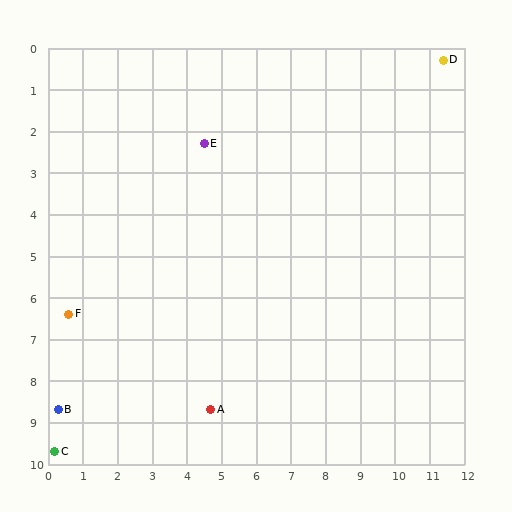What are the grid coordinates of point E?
Point E is at approximately (4.5, 2.3).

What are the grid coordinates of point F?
Point F is at approximately (0.6, 6.4).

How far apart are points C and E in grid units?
Points C and E are about 8.6 grid units apart.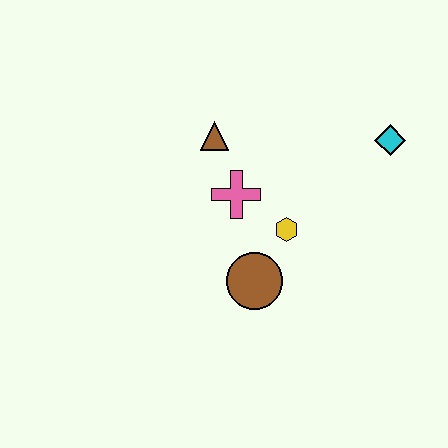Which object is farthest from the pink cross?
The cyan diamond is farthest from the pink cross.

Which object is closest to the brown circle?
The yellow hexagon is closest to the brown circle.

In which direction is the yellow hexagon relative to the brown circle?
The yellow hexagon is above the brown circle.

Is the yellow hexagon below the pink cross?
Yes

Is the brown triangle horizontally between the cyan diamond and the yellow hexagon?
No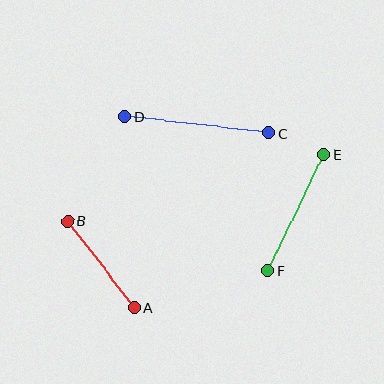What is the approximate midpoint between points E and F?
The midpoint is at approximately (295, 212) pixels.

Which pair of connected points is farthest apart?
Points C and D are farthest apart.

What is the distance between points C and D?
The distance is approximately 145 pixels.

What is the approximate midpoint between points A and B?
The midpoint is at approximately (101, 264) pixels.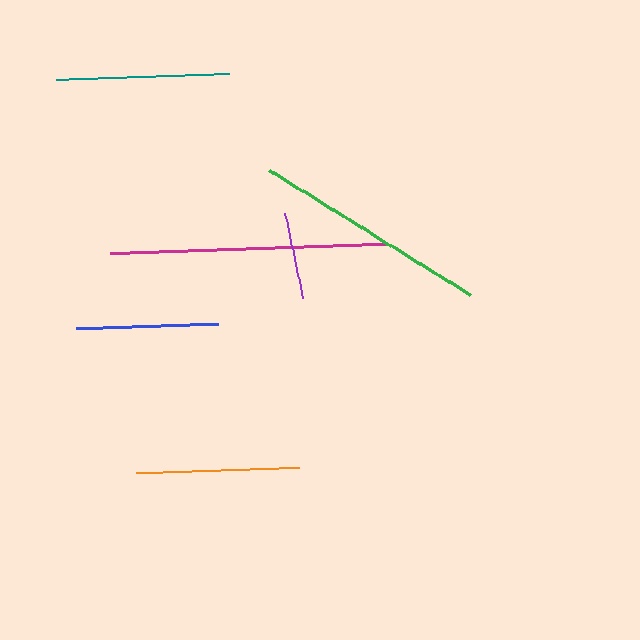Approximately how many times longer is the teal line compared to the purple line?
The teal line is approximately 2.0 times the length of the purple line.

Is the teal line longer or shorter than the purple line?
The teal line is longer than the purple line.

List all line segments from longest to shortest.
From longest to shortest: magenta, green, teal, orange, blue, purple.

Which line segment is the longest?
The magenta line is the longest at approximately 278 pixels.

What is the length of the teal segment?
The teal segment is approximately 174 pixels long.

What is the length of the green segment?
The green segment is approximately 236 pixels long.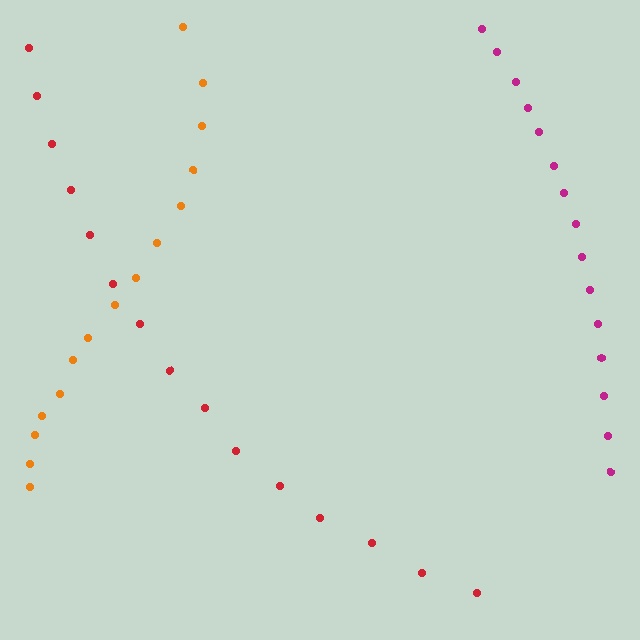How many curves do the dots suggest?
There are 3 distinct paths.